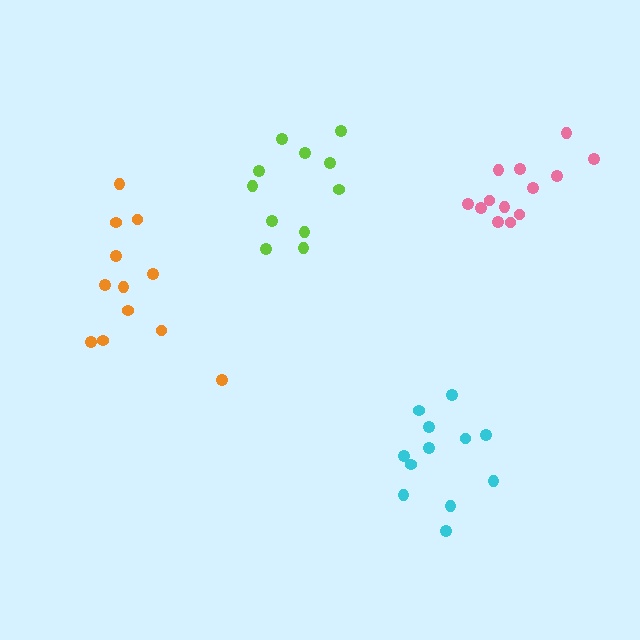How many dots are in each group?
Group 1: 12 dots, Group 2: 12 dots, Group 3: 11 dots, Group 4: 13 dots (48 total).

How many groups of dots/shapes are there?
There are 4 groups.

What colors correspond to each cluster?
The clusters are colored: orange, cyan, lime, pink.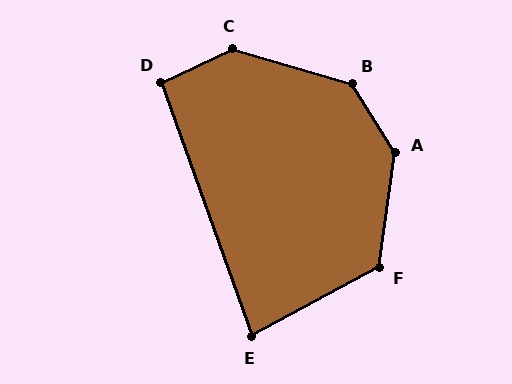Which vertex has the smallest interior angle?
E, at approximately 81 degrees.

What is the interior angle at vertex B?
Approximately 138 degrees (obtuse).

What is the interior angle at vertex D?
Approximately 96 degrees (obtuse).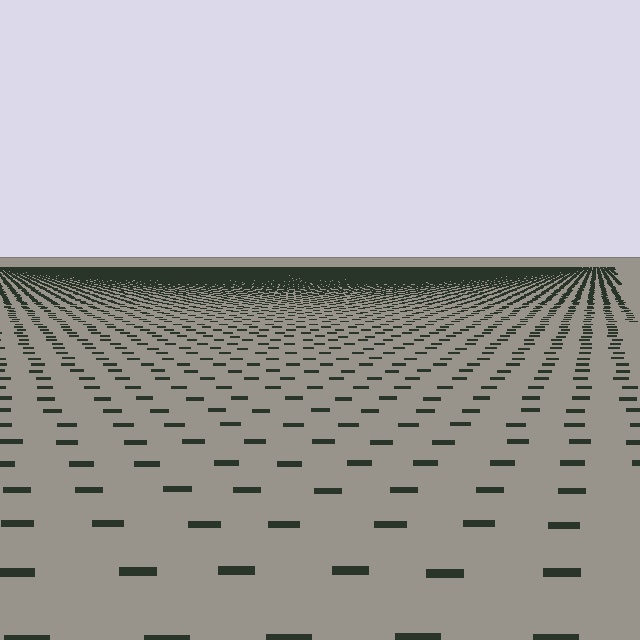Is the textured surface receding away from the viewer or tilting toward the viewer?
The surface is receding away from the viewer. Texture elements get smaller and denser toward the top.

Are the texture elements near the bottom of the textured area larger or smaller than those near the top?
Larger. Near the bottom, elements are closer to the viewer and appear at a bigger on-screen size.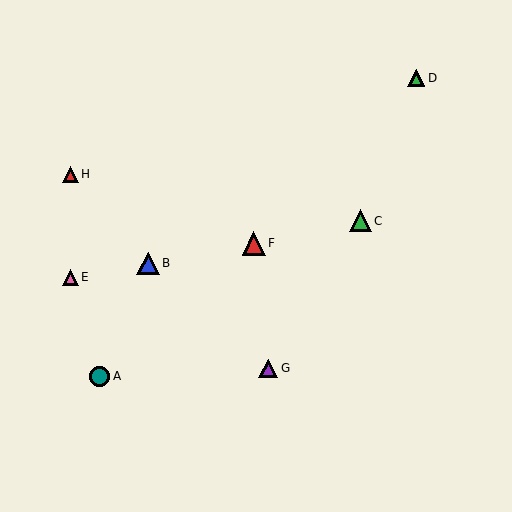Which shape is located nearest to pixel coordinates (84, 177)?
The red triangle (labeled H) at (70, 174) is nearest to that location.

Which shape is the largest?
The red triangle (labeled F) is the largest.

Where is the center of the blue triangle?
The center of the blue triangle is at (148, 264).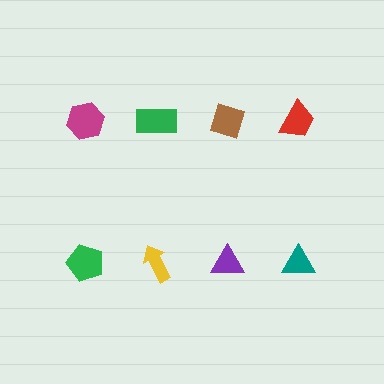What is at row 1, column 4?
A red trapezoid.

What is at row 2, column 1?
A green pentagon.